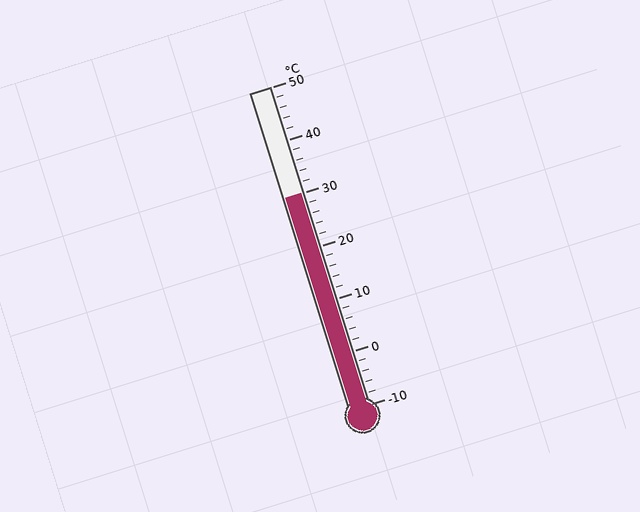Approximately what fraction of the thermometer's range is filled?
The thermometer is filled to approximately 65% of its range.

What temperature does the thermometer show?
The thermometer shows approximately 30°C.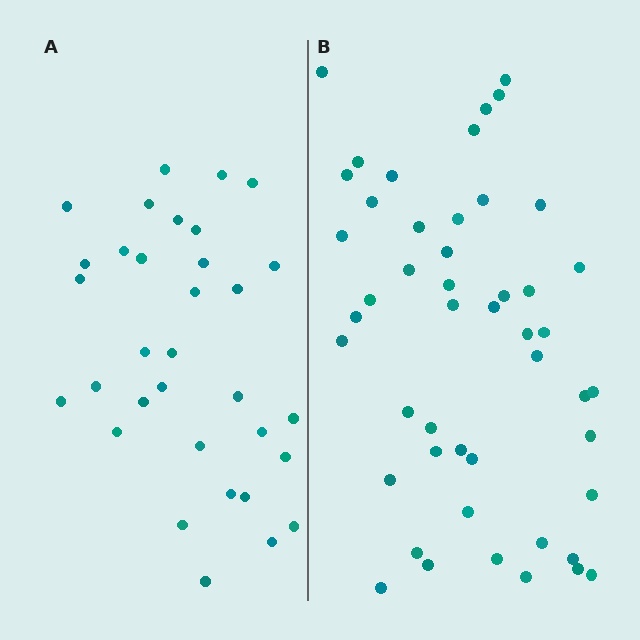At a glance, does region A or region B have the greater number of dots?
Region B (the right region) has more dots.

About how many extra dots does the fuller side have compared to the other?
Region B has approximately 15 more dots than region A.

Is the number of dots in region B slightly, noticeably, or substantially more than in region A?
Region B has substantially more. The ratio is roughly 1.5 to 1.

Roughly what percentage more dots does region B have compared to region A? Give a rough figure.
About 45% more.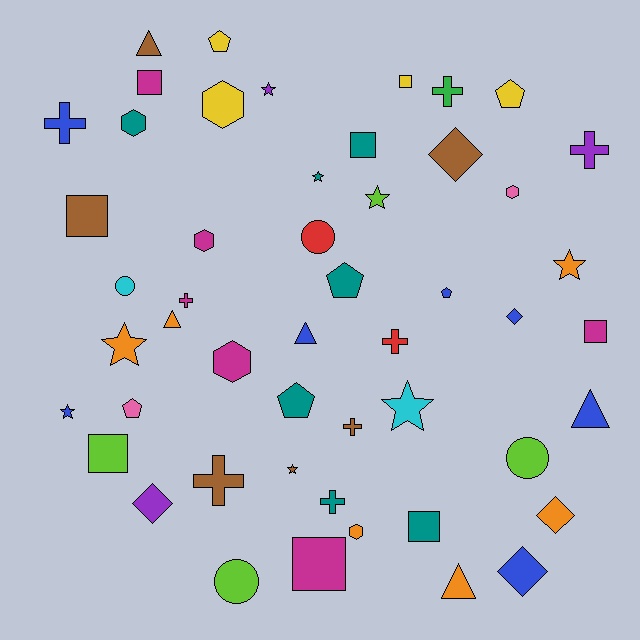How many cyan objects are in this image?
There are 2 cyan objects.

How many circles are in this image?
There are 4 circles.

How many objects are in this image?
There are 50 objects.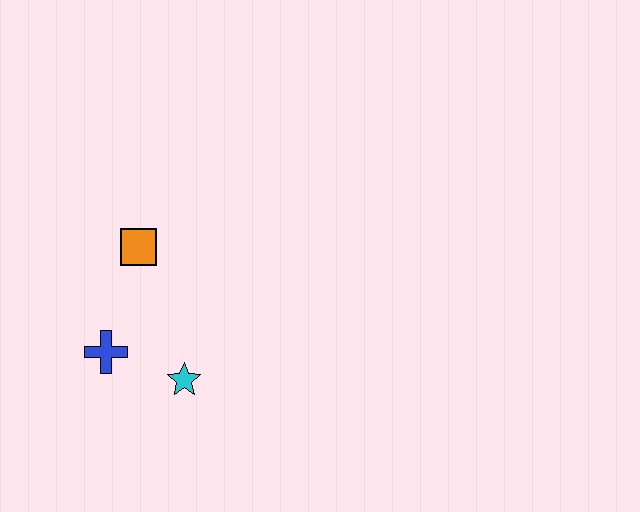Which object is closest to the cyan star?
The blue cross is closest to the cyan star.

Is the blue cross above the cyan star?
Yes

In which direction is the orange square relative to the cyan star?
The orange square is above the cyan star.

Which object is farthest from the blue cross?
The orange square is farthest from the blue cross.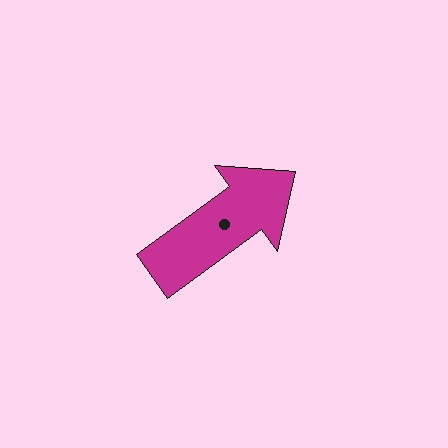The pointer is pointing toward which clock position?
Roughly 2 o'clock.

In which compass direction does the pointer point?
Northeast.